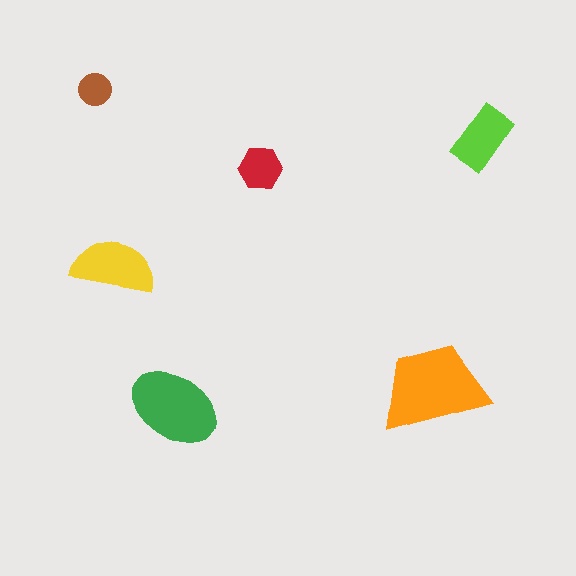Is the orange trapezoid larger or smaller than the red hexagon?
Larger.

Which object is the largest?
The orange trapezoid.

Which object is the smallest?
The brown circle.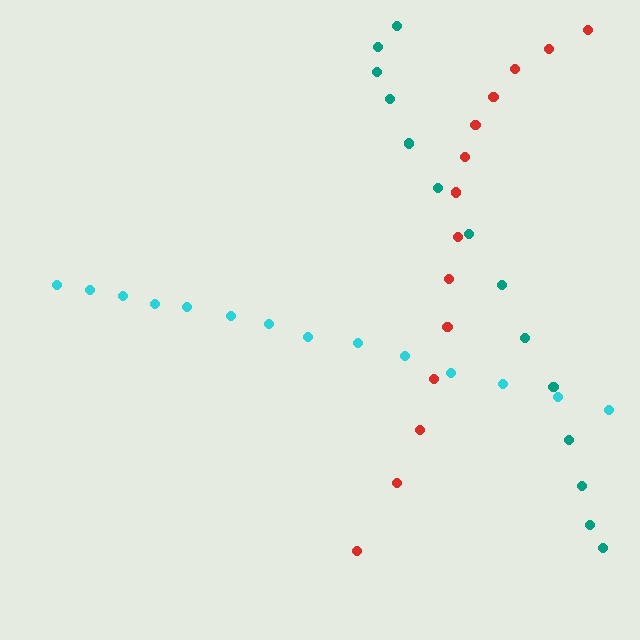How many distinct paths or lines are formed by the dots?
There are 3 distinct paths.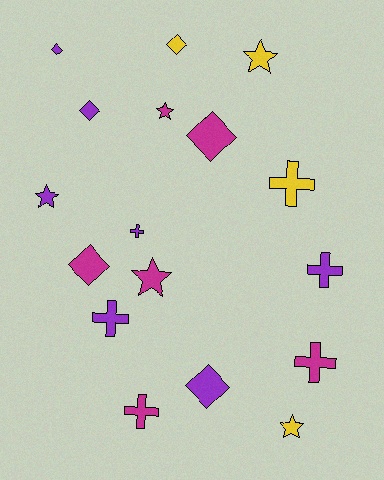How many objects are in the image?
There are 17 objects.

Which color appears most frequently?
Purple, with 7 objects.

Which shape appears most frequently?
Cross, with 6 objects.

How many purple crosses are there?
There are 3 purple crosses.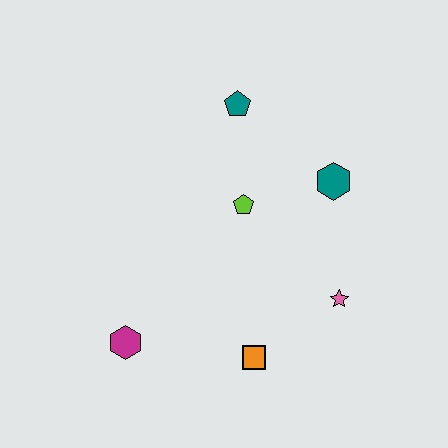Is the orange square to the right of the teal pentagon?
Yes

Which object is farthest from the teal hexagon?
The magenta hexagon is farthest from the teal hexagon.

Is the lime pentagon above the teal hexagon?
No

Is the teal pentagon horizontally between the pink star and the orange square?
No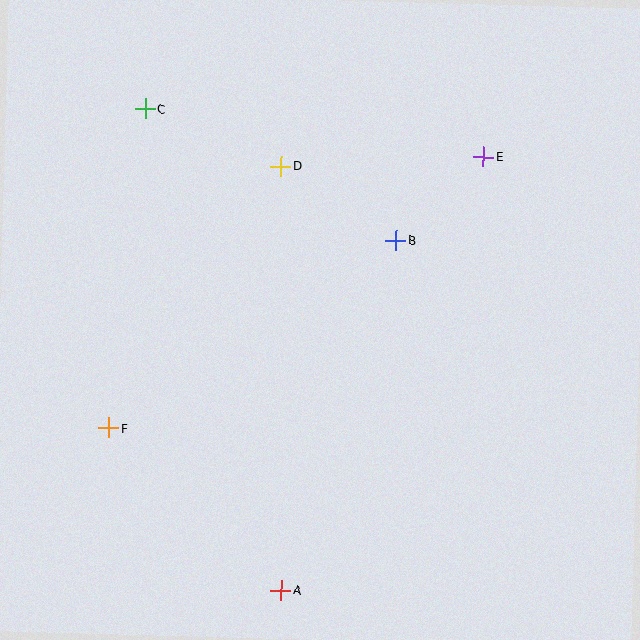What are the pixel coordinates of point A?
Point A is at (281, 590).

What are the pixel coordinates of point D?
Point D is at (281, 166).